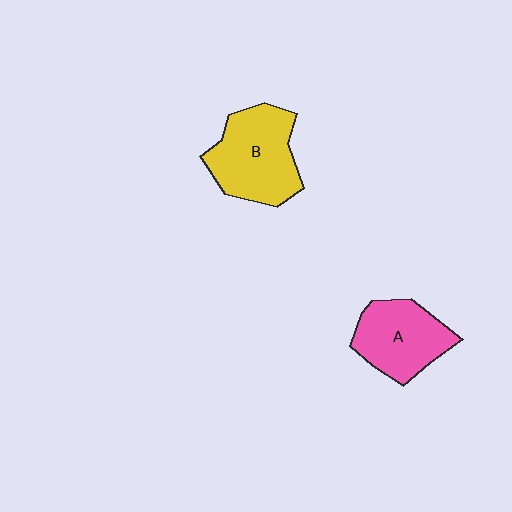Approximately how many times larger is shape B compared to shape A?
Approximately 1.2 times.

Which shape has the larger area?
Shape B (yellow).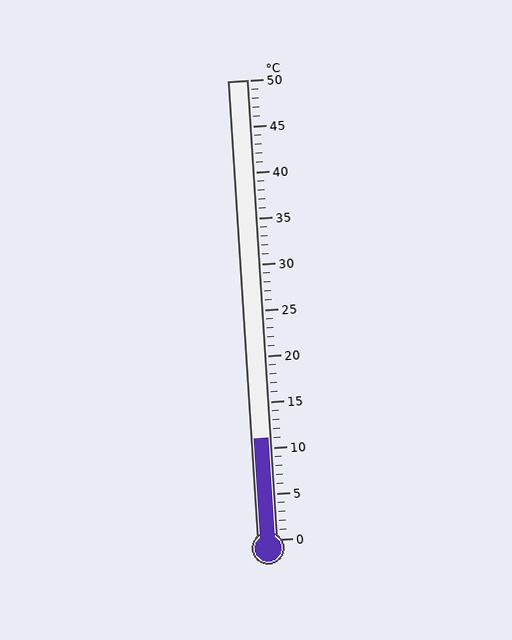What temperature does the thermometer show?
The thermometer shows approximately 11°C.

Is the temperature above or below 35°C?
The temperature is below 35°C.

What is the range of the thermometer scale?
The thermometer scale ranges from 0°C to 50°C.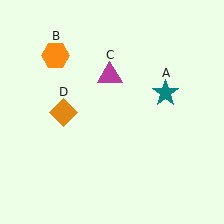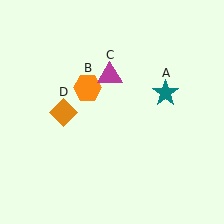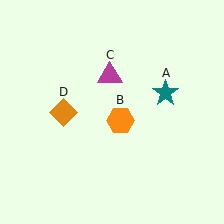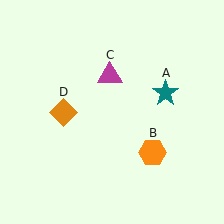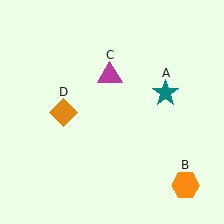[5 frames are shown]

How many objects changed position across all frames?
1 object changed position: orange hexagon (object B).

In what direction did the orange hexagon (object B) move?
The orange hexagon (object B) moved down and to the right.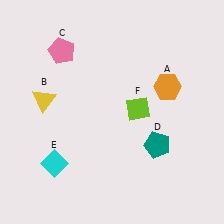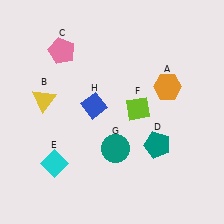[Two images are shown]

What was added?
A teal circle (G), a blue diamond (H) were added in Image 2.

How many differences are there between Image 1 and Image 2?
There are 2 differences between the two images.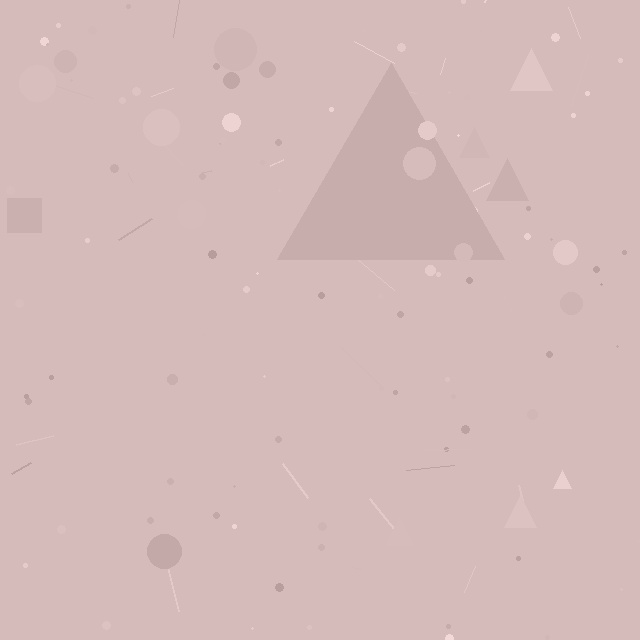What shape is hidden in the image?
A triangle is hidden in the image.